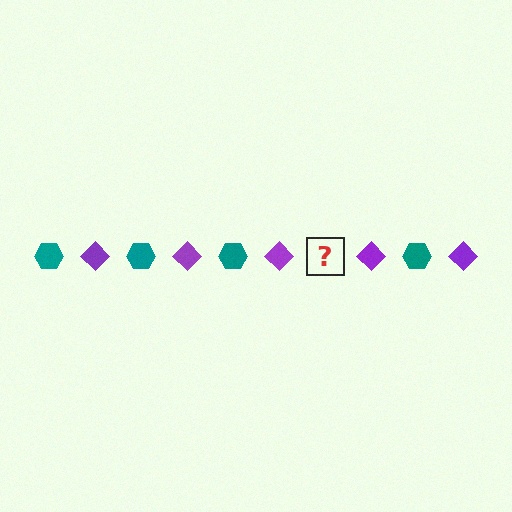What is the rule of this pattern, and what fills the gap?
The rule is that the pattern alternates between teal hexagon and purple diamond. The gap should be filled with a teal hexagon.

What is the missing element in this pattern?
The missing element is a teal hexagon.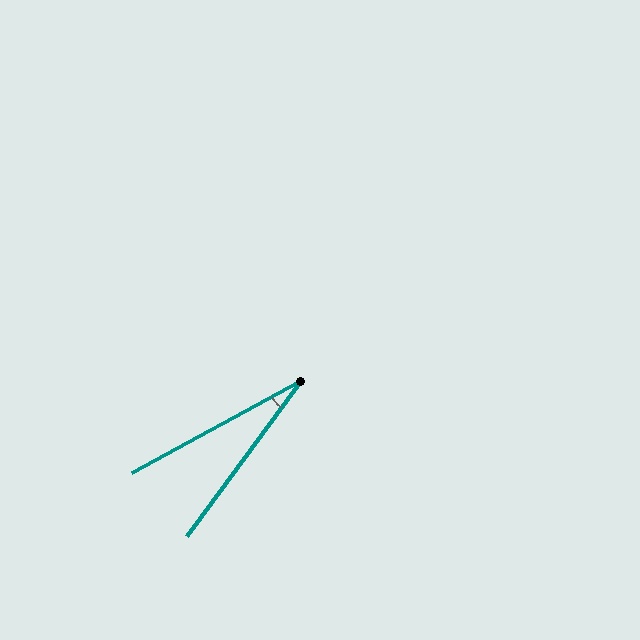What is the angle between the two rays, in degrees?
Approximately 25 degrees.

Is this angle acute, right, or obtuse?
It is acute.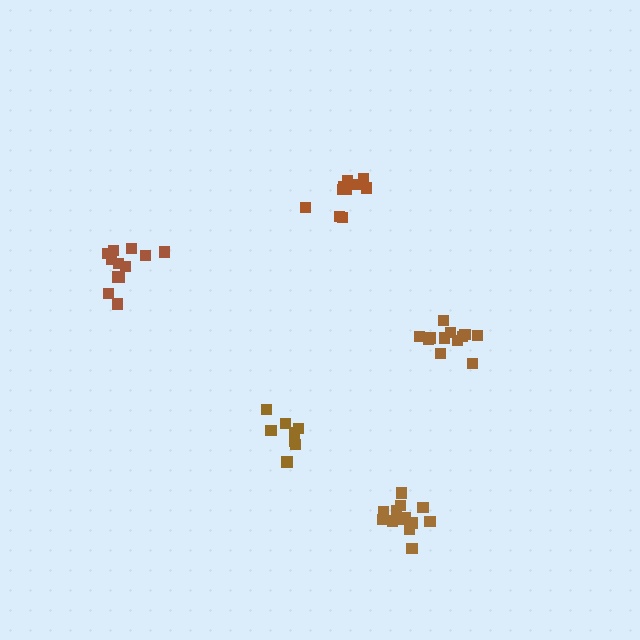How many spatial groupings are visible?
There are 5 spatial groupings.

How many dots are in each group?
Group 1: 10 dots, Group 2: 13 dots, Group 3: 9 dots, Group 4: 12 dots, Group 5: 12 dots (56 total).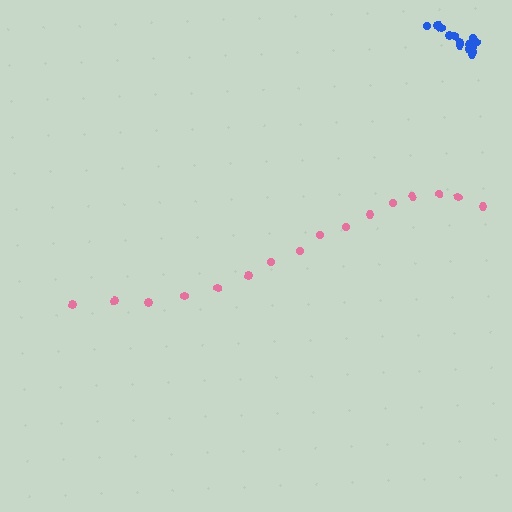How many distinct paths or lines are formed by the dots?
There are 2 distinct paths.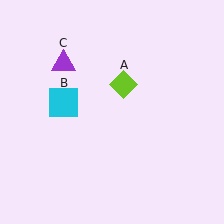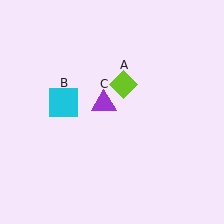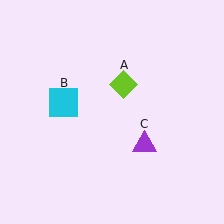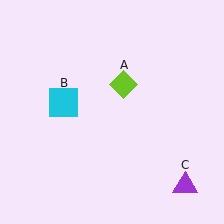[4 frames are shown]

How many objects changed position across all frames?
1 object changed position: purple triangle (object C).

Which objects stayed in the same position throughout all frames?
Lime diamond (object A) and cyan square (object B) remained stationary.